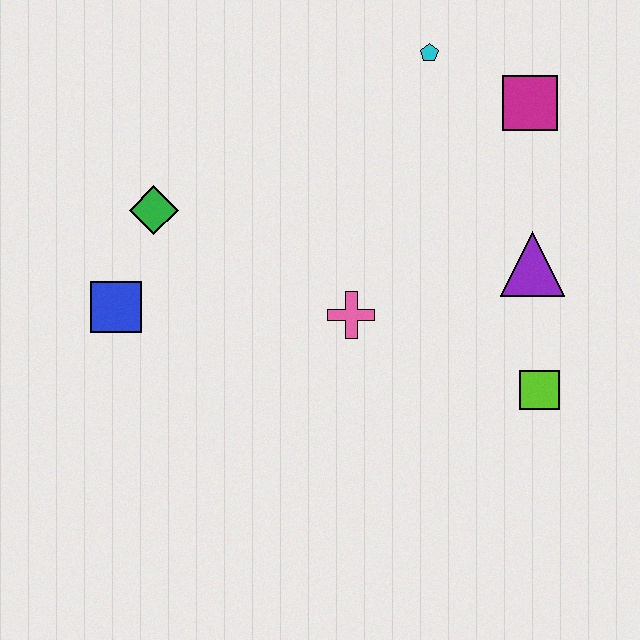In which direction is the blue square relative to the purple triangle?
The blue square is to the left of the purple triangle.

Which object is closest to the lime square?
The purple triangle is closest to the lime square.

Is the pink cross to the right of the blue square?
Yes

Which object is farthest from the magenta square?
The blue square is farthest from the magenta square.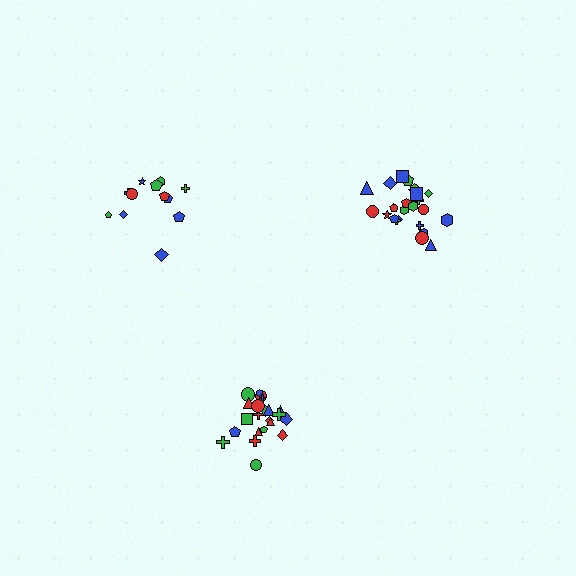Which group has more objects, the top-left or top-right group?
The top-right group.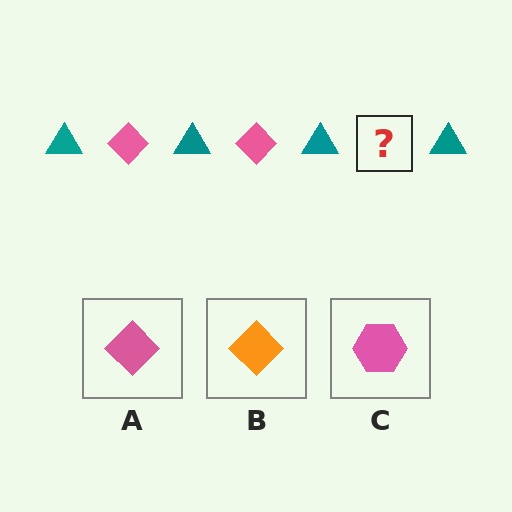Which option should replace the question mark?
Option A.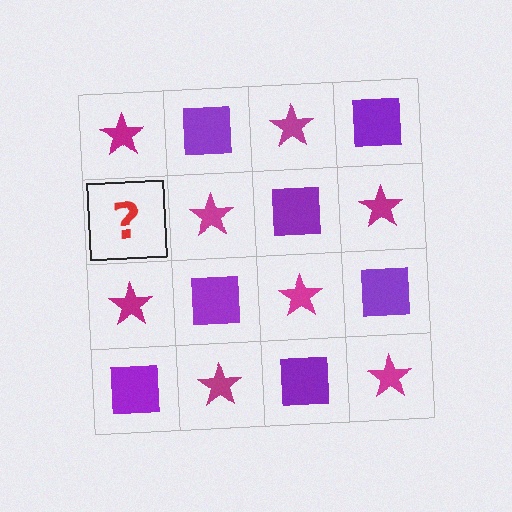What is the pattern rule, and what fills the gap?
The rule is that it alternates magenta star and purple square in a checkerboard pattern. The gap should be filled with a purple square.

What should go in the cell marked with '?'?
The missing cell should contain a purple square.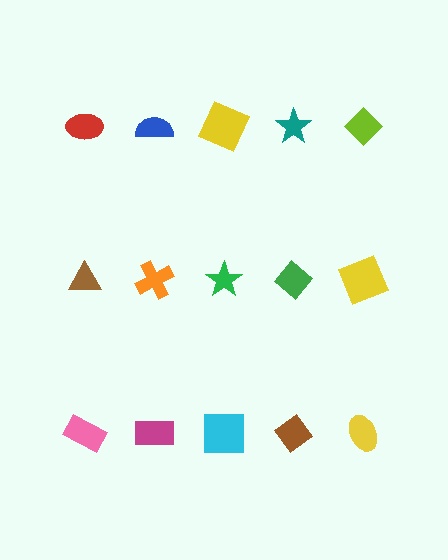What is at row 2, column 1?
A brown triangle.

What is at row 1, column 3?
A yellow square.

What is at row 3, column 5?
A yellow ellipse.